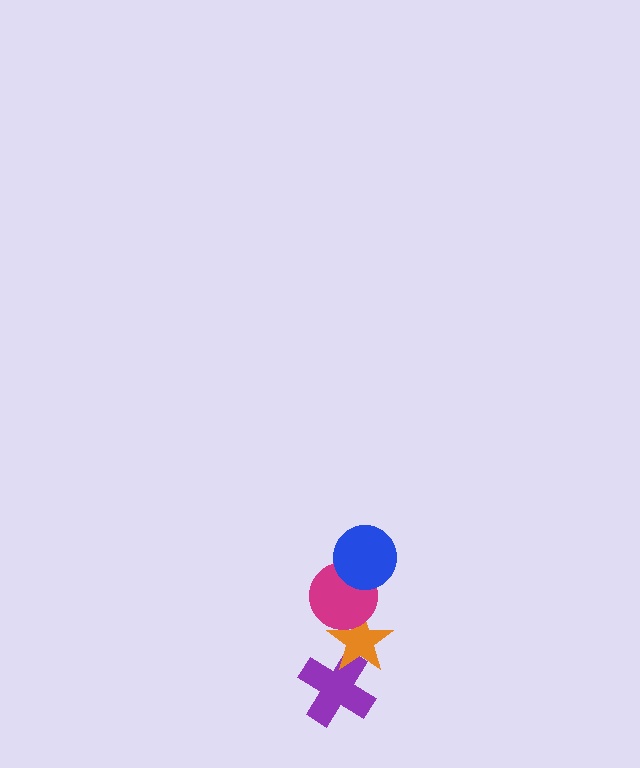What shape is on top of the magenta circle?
The blue circle is on top of the magenta circle.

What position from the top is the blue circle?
The blue circle is 1st from the top.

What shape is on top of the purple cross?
The orange star is on top of the purple cross.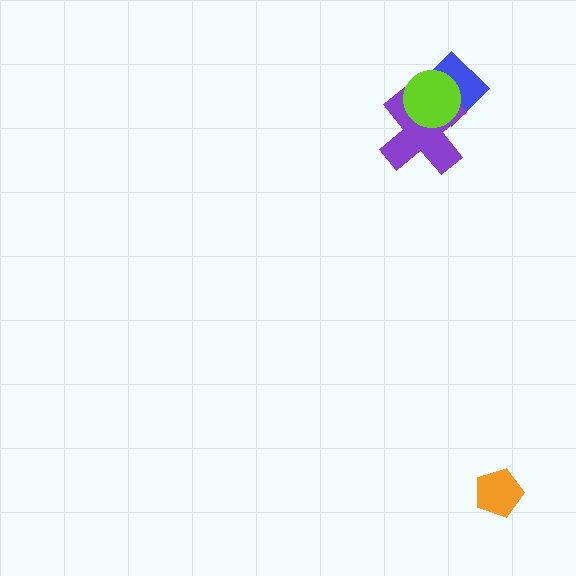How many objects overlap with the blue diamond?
2 objects overlap with the blue diamond.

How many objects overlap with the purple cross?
2 objects overlap with the purple cross.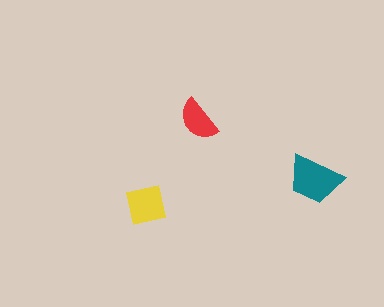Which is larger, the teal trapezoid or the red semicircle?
The teal trapezoid.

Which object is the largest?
The teal trapezoid.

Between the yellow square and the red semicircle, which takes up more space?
The yellow square.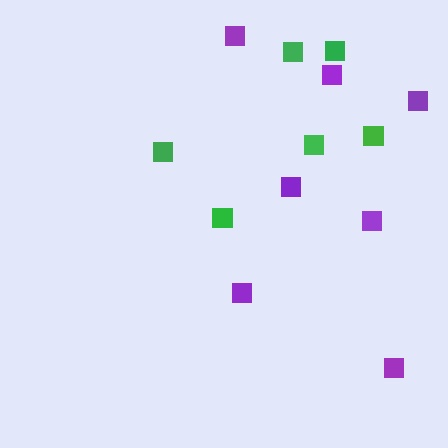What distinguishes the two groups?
There are 2 groups: one group of green squares (6) and one group of purple squares (7).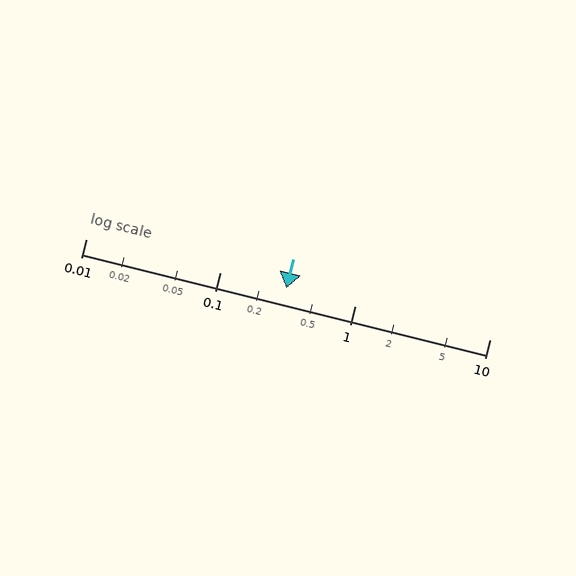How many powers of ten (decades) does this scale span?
The scale spans 3 decades, from 0.01 to 10.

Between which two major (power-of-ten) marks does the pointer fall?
The pointer is between 0.1 and 1.